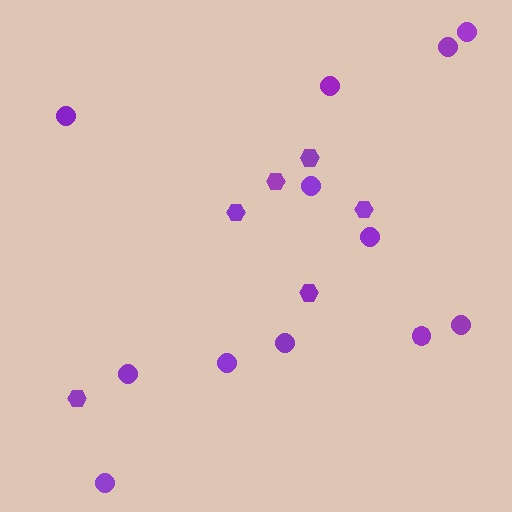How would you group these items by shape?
There are 2 groups: one group of circles (12) and one group of hexagons (6).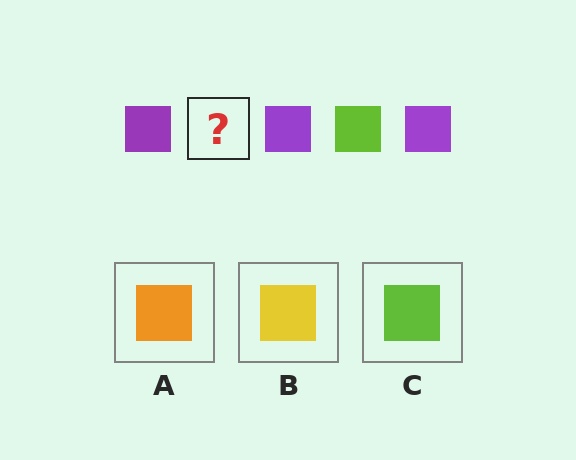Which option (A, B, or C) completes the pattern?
C.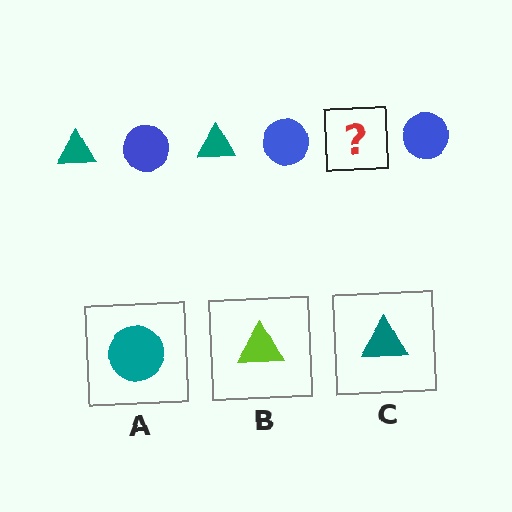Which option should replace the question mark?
Option C.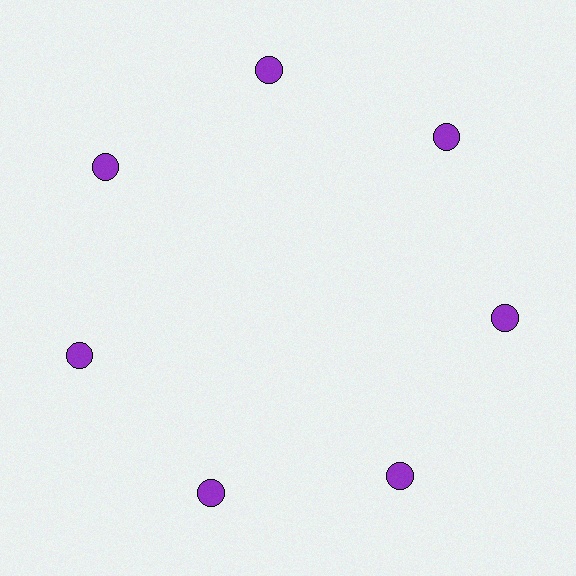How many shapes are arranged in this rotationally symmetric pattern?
There are 7 shapes, arranged in 7 groups of 1.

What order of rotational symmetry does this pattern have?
This pattern has 7-fold rotational symmetry.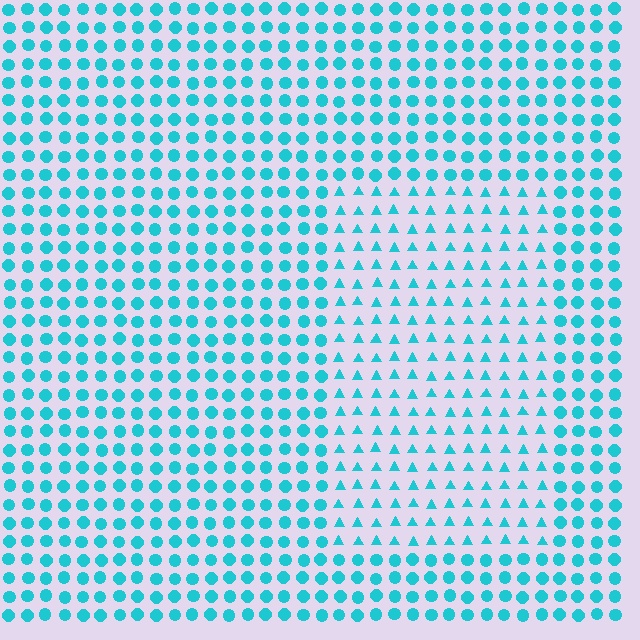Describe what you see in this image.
The image is filled with small cyan elements arranged in a uniform grid. A rectangle-shaped region contains triangles, while the surrounding area contains circles. The boundary is defined purely by the change in element shape.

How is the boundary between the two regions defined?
The boundary is defined by a change in element shape: triangles inside vs. circles outside. All elements share the same color and spacing.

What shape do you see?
I see a rectangle.